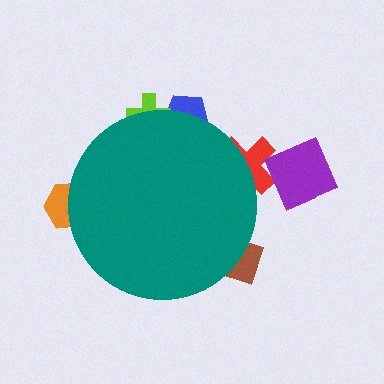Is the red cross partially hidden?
Yes, the red cross is partially hidden behind the teal circle.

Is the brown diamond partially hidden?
Yes, the brown diamond is partially hidden behind the teal circle.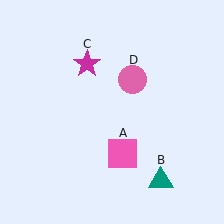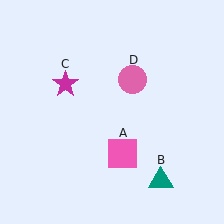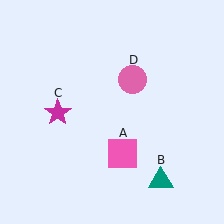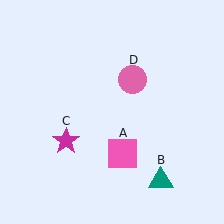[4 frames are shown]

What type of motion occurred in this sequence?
The magenta star (object C) rotated counterclockwise around the center of the scene.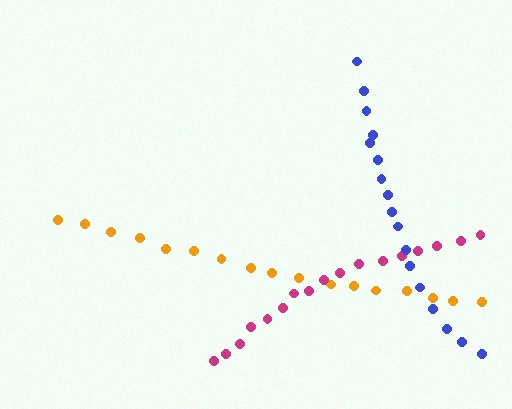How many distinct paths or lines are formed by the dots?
There are 3 distinct paths.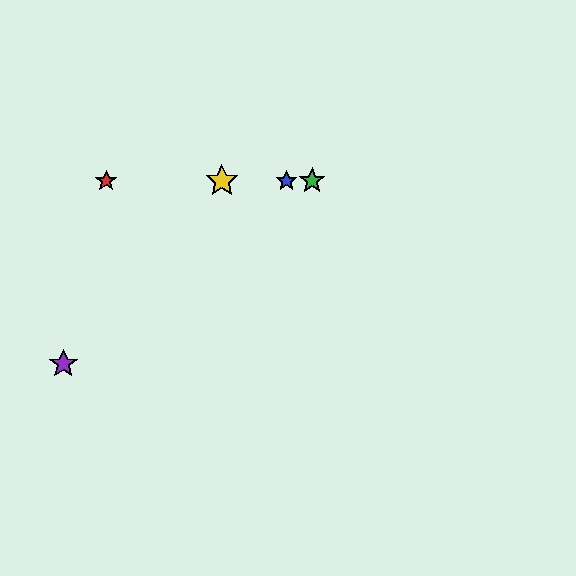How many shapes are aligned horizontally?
4 shapes (the red star, the blue star, the green star, the yellow star) are aligned horizontally.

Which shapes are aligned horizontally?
The red star, the blue star, the green star, the yellow star are aligned horizontally.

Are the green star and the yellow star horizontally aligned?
Yes, both are at y≈181.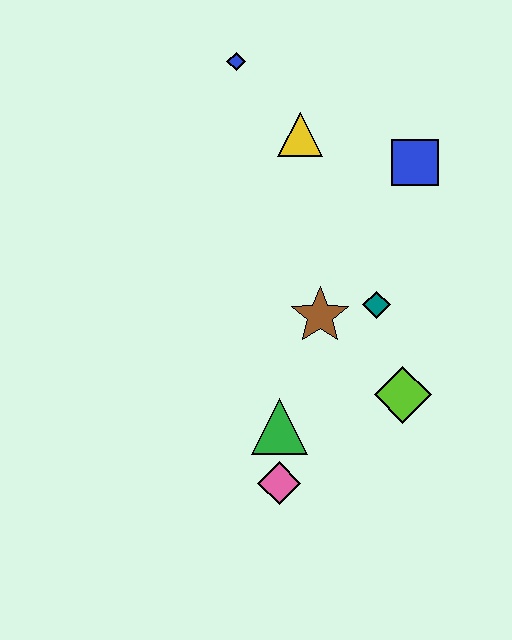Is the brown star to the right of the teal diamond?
No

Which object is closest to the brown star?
The teal diamond is closest to the brown star.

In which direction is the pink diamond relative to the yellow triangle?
The pink diamond is below the yellow triangle.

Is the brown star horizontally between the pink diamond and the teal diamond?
Yes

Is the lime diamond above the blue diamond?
No